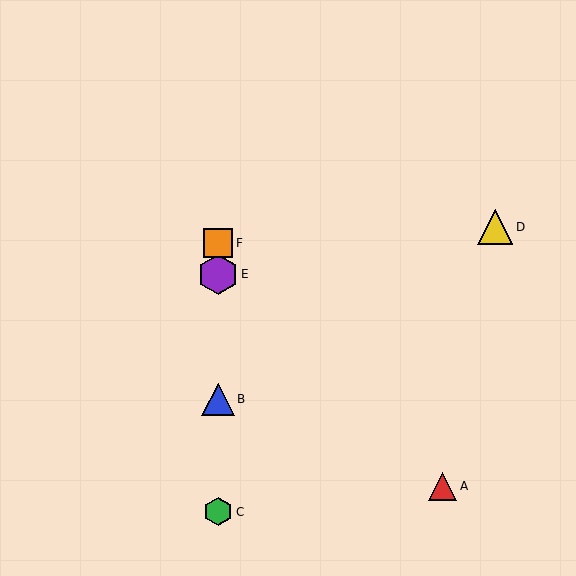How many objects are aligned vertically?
4 objects (B, C, E, F) are aligned vertically.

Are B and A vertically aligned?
No, B is at x≈218 and A is at x≈443.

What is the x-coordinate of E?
Object E is at x≈218.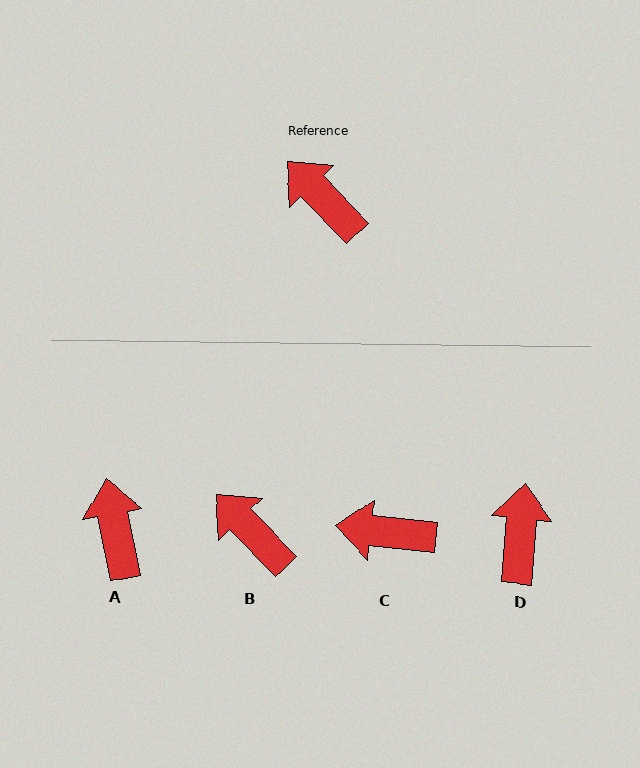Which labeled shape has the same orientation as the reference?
B.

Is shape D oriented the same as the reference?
No, it is off by about 49 degrees.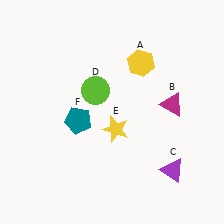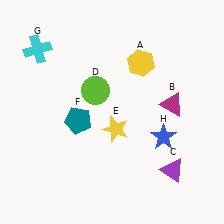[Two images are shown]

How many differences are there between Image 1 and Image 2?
There are 2 differences between the two images.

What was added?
A cyan cross (G), a blue star (H) were added in Image 2.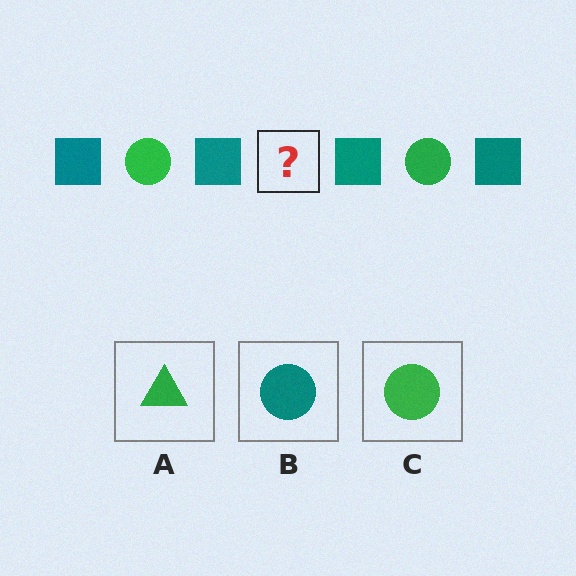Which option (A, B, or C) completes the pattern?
C.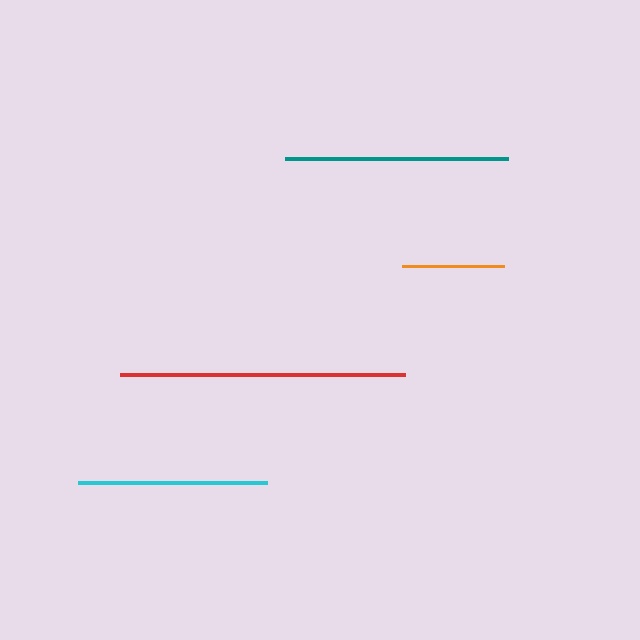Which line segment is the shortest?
The orange line is the shortest at approximately 102 pixels.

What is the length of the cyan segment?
The cyan segment is approximately 189 pixels long.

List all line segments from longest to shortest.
From longest to shortest: red, teal, cyan, orange.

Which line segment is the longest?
The red line is the longest at approximately 285 pixels.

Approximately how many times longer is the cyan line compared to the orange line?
The cyan line is approximately 1.9 times the length of the orange line.